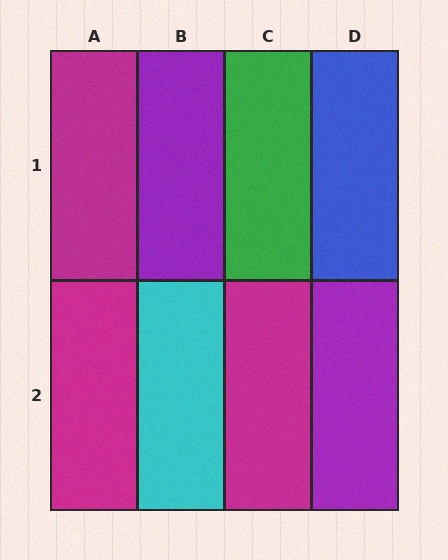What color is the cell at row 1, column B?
Purple.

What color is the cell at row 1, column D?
Blue.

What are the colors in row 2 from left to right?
Magenta, cyan, magenta, purple.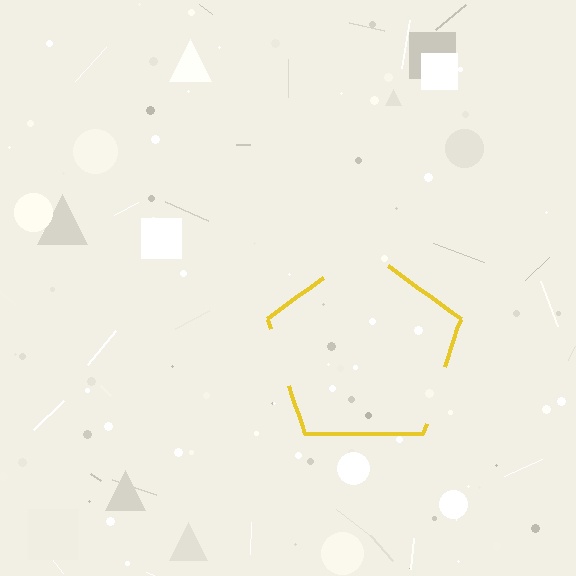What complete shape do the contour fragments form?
The contour fragments form a pentagon.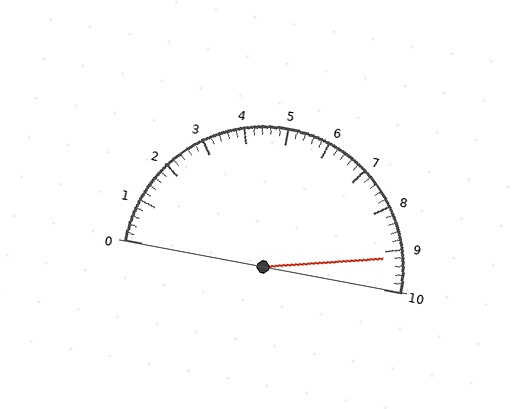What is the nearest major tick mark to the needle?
The nearest major tick mark is 9.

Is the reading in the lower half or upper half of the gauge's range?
The reading is in the upper half of the range (0 to 10).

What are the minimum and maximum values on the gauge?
The gauge ranges from 0 to 10.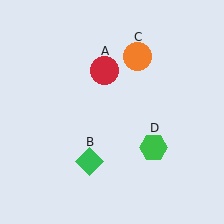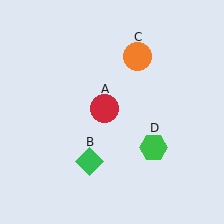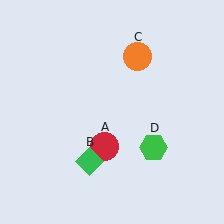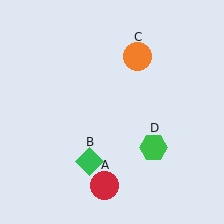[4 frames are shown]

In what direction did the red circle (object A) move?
The red circle (object A) moved down.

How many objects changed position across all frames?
1 object changed position: red circle (object A).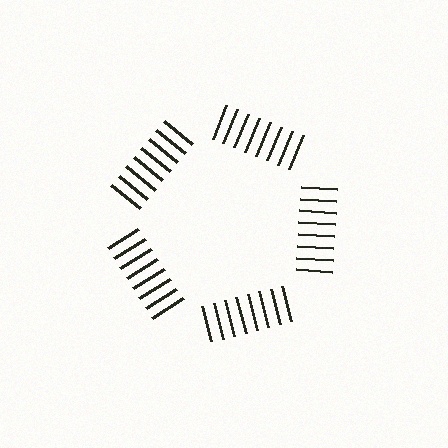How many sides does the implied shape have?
5 sides — the line-ends trace a pentagon.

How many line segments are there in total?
40 — 8 along each of the 5 edges.